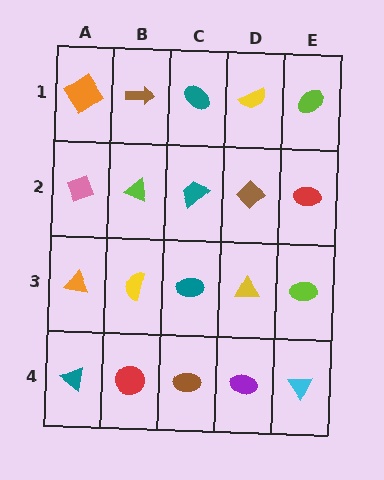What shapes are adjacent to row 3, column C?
A teal trapezoid (row 2, column C), a brown ellipse (row 4, column C), a yellow semicircle (row 3, column B), a yellow triangle (row 3, column D).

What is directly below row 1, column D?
A brown diamond.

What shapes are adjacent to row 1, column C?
A teal trapezoid (row 2, column C), a brown arrow (row 1, column B), a yellow semicircle (row 1, column D).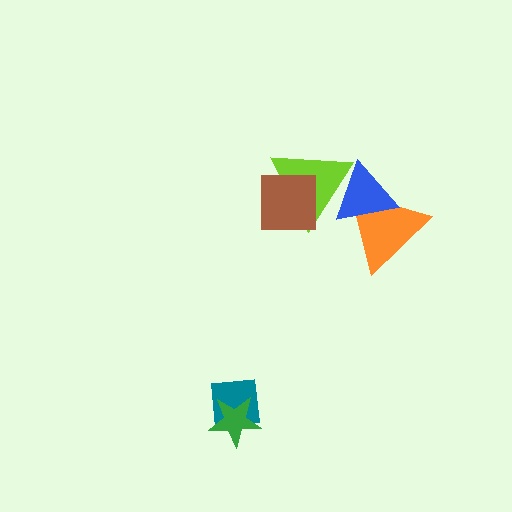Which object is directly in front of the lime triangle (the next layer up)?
The brown square is directly in front of the lime triangle.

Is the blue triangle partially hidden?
No, no other shape covers it.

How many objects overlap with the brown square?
1 object overlaps with the brown square.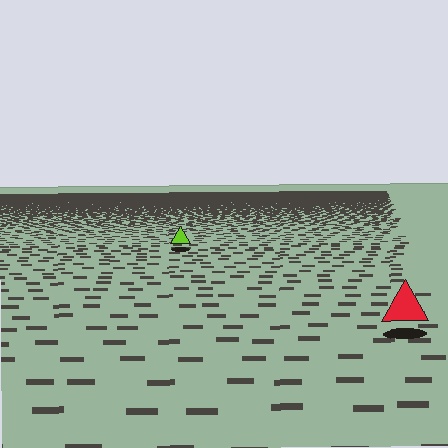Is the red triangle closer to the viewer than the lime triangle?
Yes. The red triangle is closer — you can tell from the texture gradient: the ground texture is coarser near it.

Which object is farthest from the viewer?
The lime triangle is farthest from the viewer. It appears smaller and the ground texture around it is denser.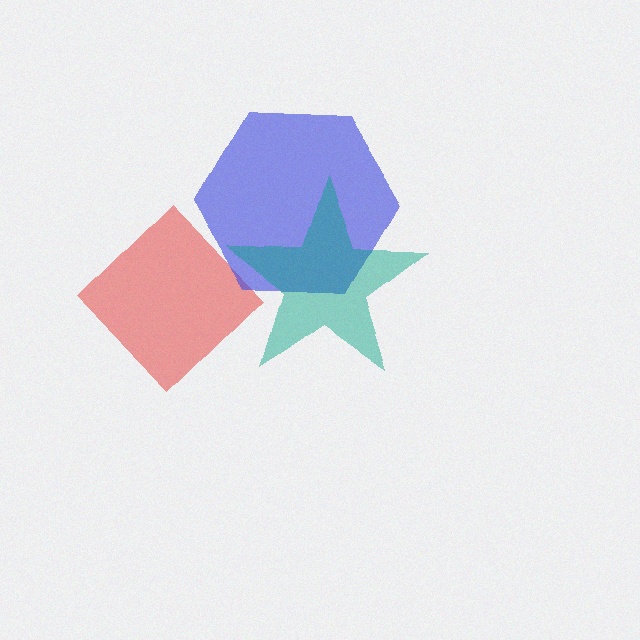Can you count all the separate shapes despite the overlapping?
Yes, there are 3 separate shapes.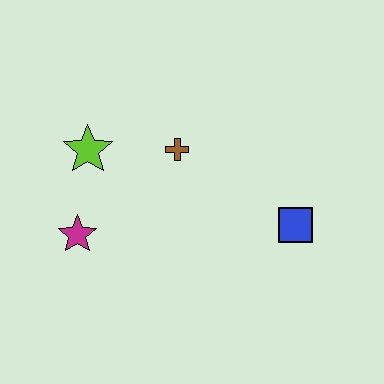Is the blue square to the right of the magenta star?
Yes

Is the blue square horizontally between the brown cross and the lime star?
No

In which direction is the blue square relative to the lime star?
The blue square is to the right of the lime star.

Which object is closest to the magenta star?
The lime star is closest to the magenta star.